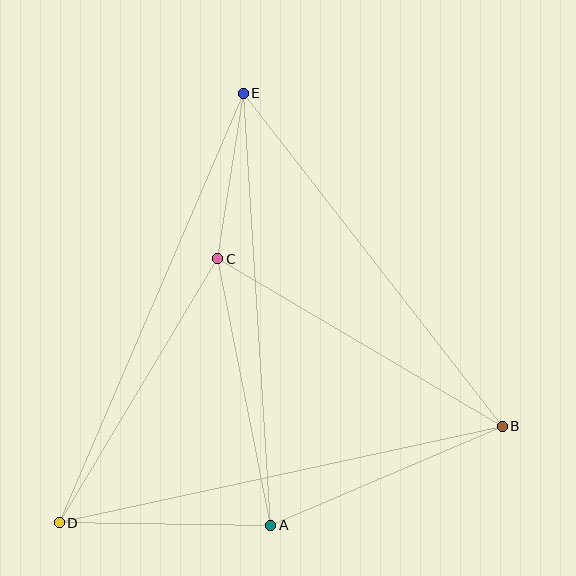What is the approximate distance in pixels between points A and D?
The distance between A and D is approximately 212 pixels.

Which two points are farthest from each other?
Points D and E are farthest from each other.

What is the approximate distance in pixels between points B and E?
The distance between B and E is approximately 422 pixels.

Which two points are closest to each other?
Points C and E are closest to each other.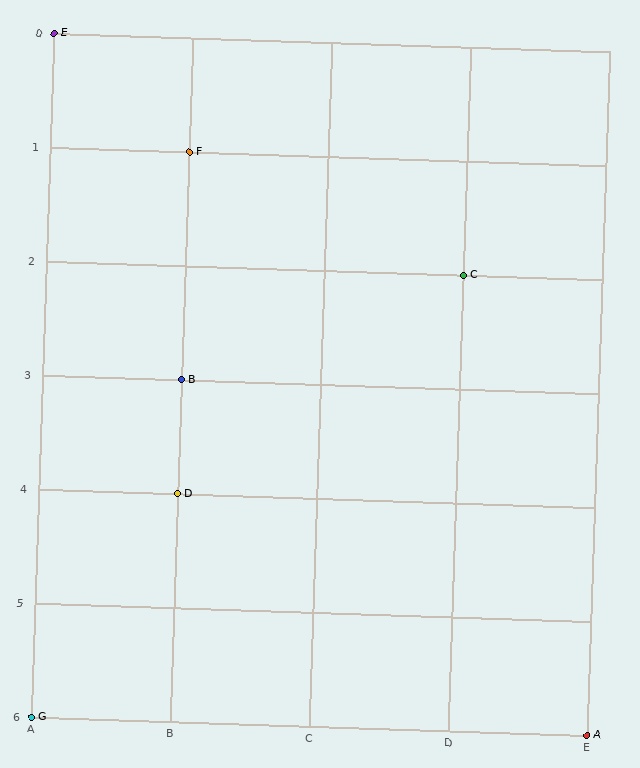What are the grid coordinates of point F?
Point F is at grid coordinates (B, 1).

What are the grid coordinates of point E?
Point E is at grid coordinates (A, 0).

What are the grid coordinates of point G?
Point G is at grid coordinates (A, 6).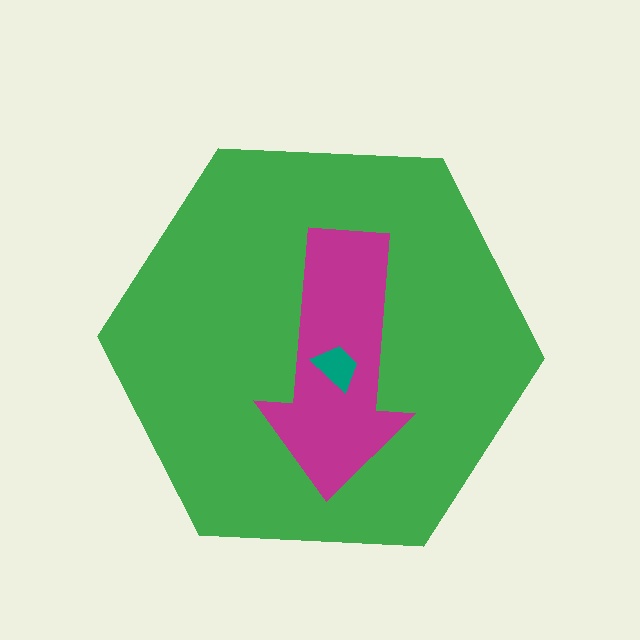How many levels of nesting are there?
3.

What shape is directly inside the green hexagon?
The magenta arrow.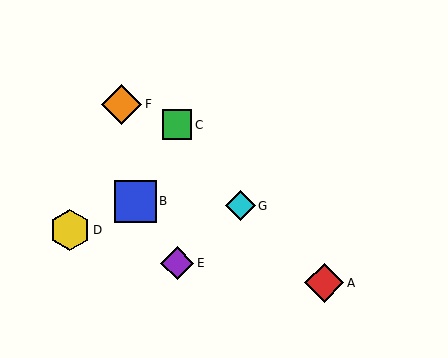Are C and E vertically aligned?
Yes, both are at x≈177.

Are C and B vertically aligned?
No, C is at x≈177 and B is at x≈135.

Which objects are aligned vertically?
Objects C, E are aligned vertically.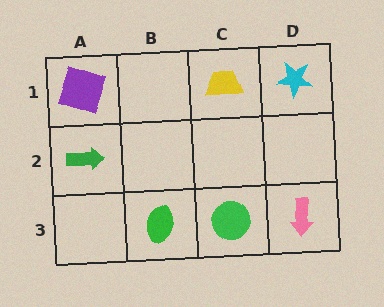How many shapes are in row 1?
3 shapes.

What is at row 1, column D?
A cyan star.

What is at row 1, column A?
A purple square.